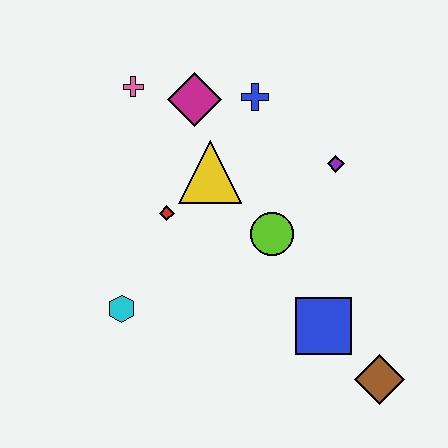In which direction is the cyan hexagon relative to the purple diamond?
The cyan hexagon is to the left of the purple diamond.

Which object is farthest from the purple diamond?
The cyan hexagon is farthest from the purple diamond.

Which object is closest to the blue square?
The brown diamond is closest to the blue square.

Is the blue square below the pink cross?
Yes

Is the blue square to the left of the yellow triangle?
No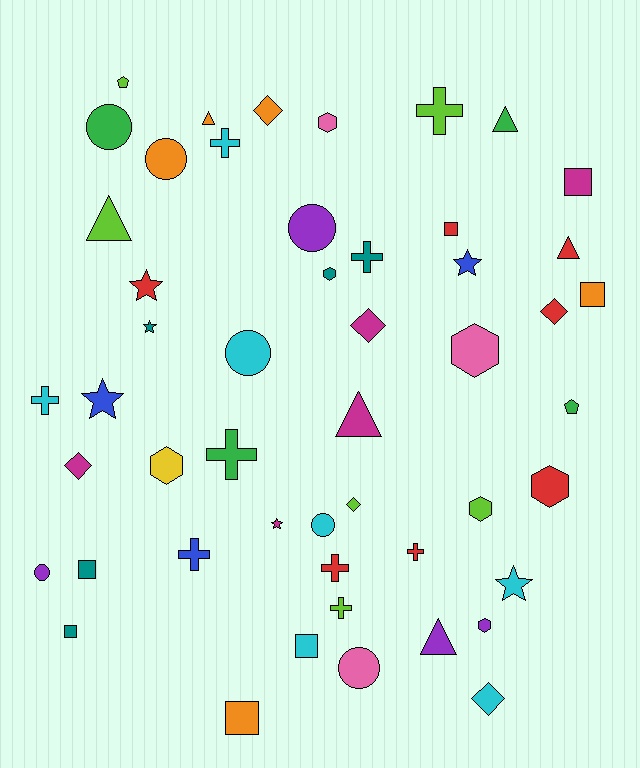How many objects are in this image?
There are 50 objects.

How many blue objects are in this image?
There are 3 blue objects.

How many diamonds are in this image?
There are 6 diamonds.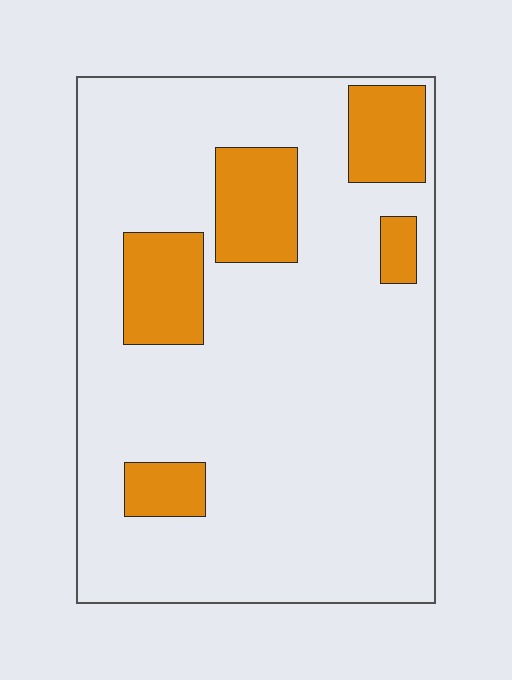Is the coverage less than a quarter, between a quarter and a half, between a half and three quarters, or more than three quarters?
Less than a quarter.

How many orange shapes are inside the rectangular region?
5.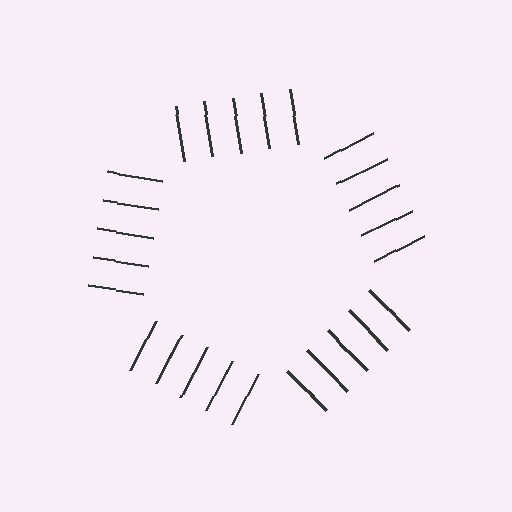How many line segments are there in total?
25 — 5 along each of the 5 edges.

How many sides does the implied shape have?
5 sides — the line-ends trace a pentagon.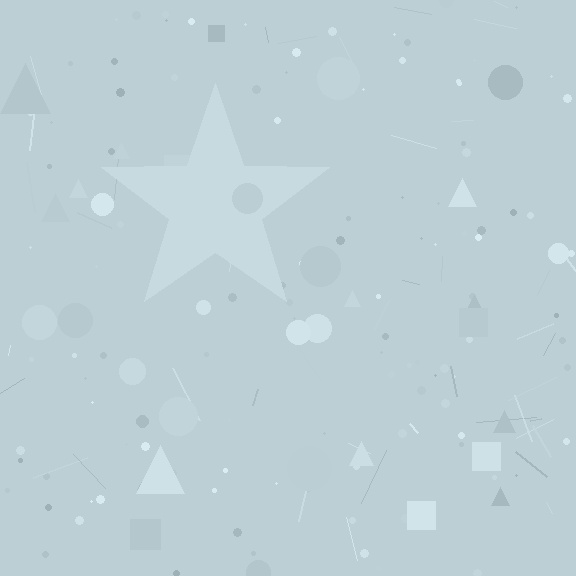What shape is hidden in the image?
A star is hidden in the image.